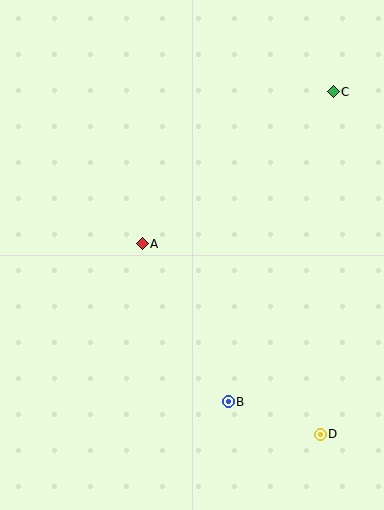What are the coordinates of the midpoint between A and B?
The midpoint between A and B is at (185, 323).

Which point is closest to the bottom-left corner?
Point B is closest to the bottom-left corner.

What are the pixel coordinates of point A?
Point A is at (142, 244).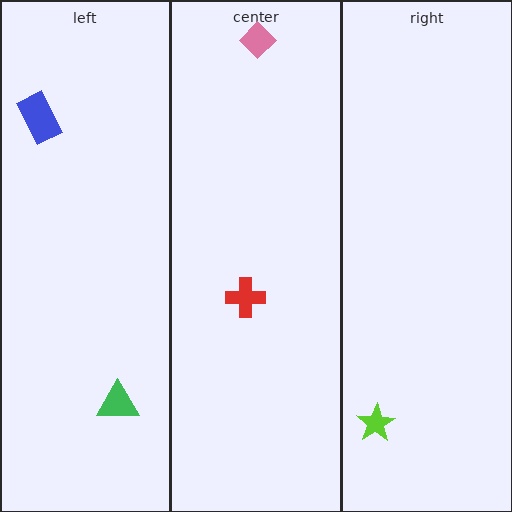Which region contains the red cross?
The center region.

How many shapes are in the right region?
1.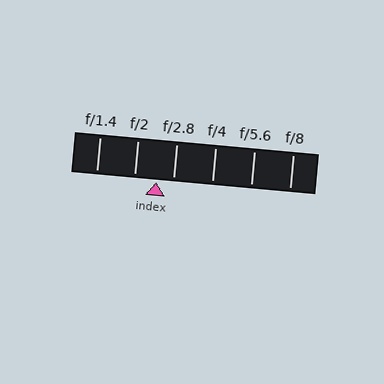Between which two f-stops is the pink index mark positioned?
The index mark is between f/2 and f/2.8.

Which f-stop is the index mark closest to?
The index mark is closest to f/2.8.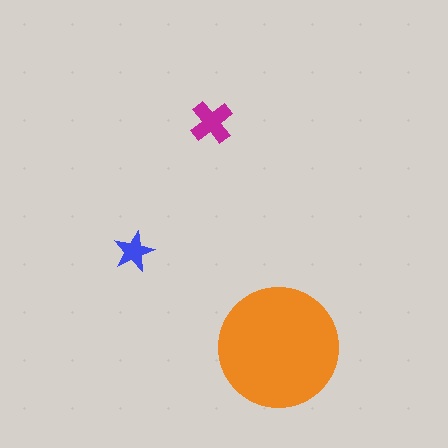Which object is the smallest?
The blue star.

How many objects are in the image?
There are 3 objects in the image.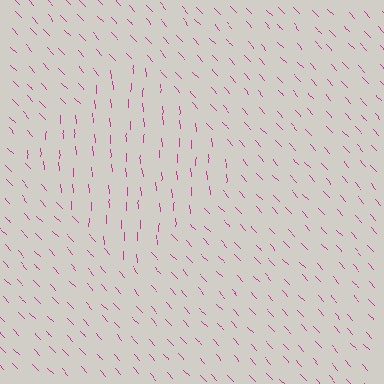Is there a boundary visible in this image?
Yes, there is a texture boundary formed by a change in line orientation.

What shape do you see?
I see a diamond.